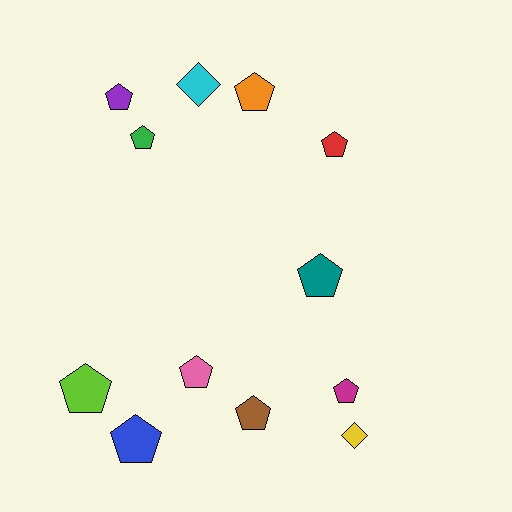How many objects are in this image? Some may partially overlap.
There are 12 objects.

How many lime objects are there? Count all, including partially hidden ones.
There is 1 lime object.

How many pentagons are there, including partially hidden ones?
There are 10 pentagons.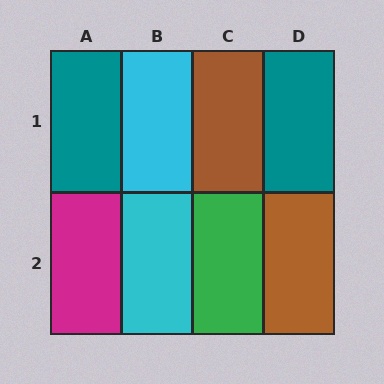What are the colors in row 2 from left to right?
Magenta, cyan, green, brown.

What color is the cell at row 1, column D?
Teal.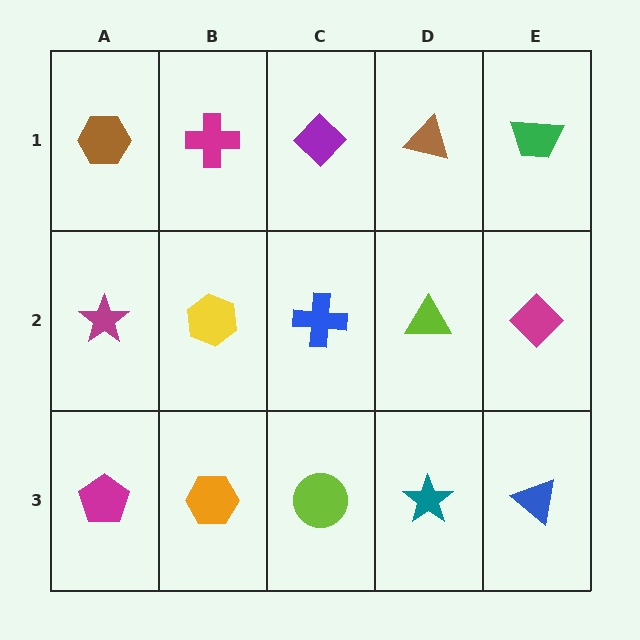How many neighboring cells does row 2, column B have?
4.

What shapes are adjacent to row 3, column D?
A lime triangle (row 2, column D), a lime circle (row 3, column C), a blue triangle (row 3, column E).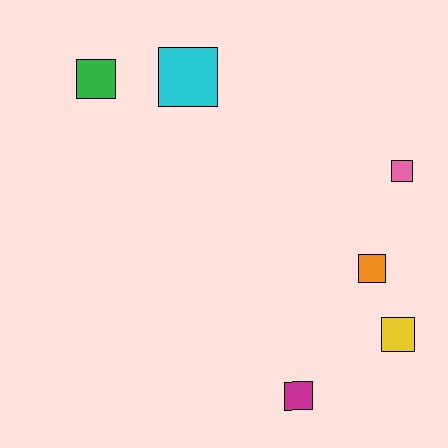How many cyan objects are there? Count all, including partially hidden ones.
There is 1 cyan object.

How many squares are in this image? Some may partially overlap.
There are 6 squares.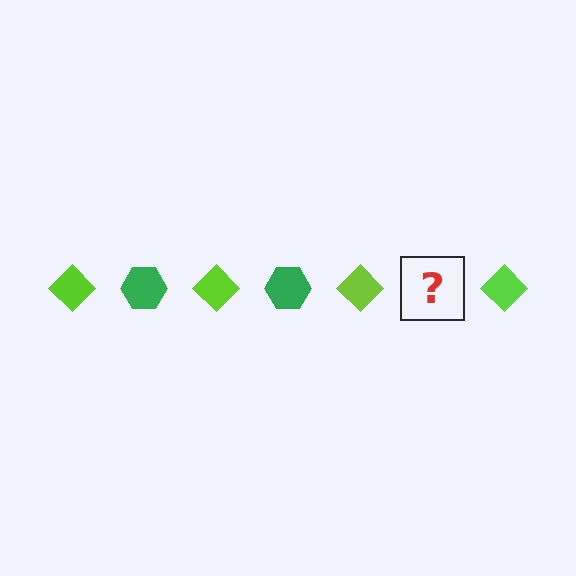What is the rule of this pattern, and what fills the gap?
The rule is that the pattern alternates between lime diamond and green hexagon. The gap should be filled with a green hexagon.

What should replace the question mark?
The question mark should be replaced with a green hexagon.